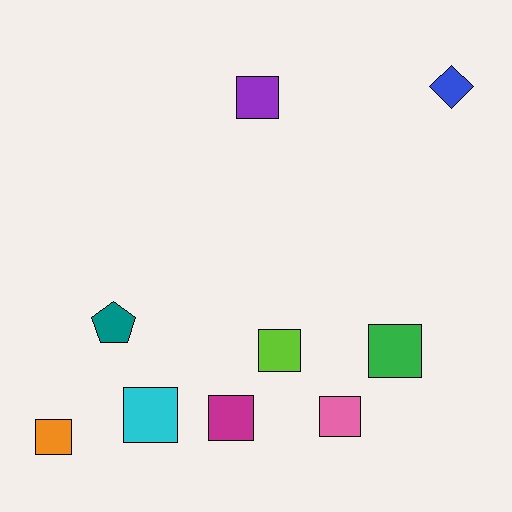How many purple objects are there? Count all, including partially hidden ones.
There is 1 purple object.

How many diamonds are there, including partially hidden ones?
There is 1 diamond.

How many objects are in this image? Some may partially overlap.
There are 9 objects.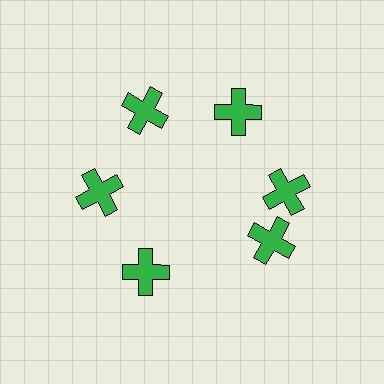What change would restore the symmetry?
The symmetry would be restored by rotating it back into even spacing with its neighbors so that all 6 crosses sit at equal angles and equal distance from the center.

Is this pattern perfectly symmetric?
No. The 6 green crosses are arranged in a ring, but one element near the 5 o'clock position is rotated out of alignment along the ring, breaking the 6-fold rotational symmetry.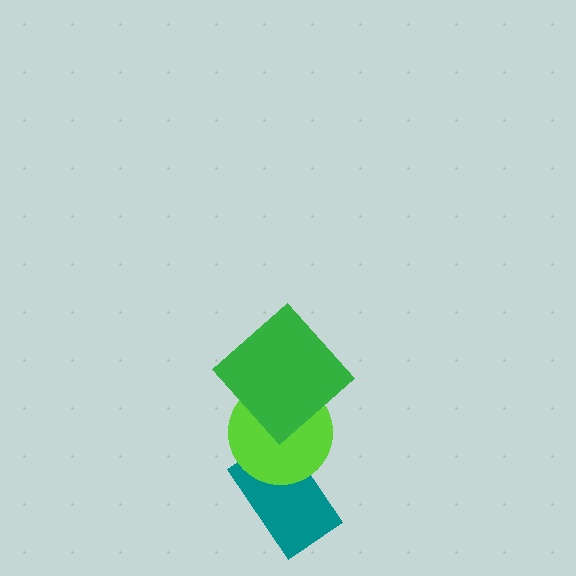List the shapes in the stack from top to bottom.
From top to bottom: the green diamond, the lime circle, the teal rectangle.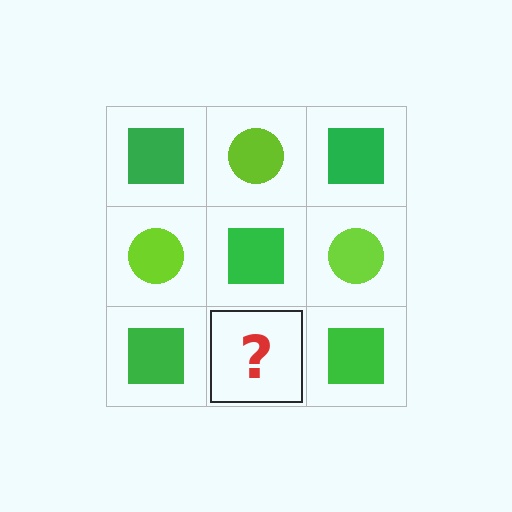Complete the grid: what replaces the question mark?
The question mark should be replaced with a lime circle.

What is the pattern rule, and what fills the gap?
The rule is that it alternates green square and lime circle in a checkerboard pattern. The gap should be filled with a lime circle.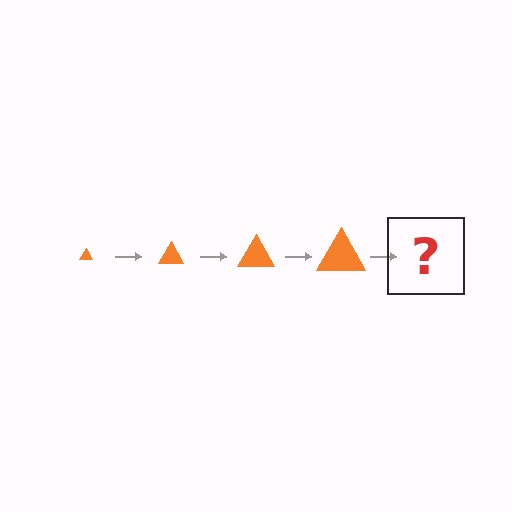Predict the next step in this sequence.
The next step is an orange triangle, larger than the previous one.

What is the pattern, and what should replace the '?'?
The pattern is that the triangle gets progressively larger each step. The '?' should be an orange triangle, larger than the previous one.